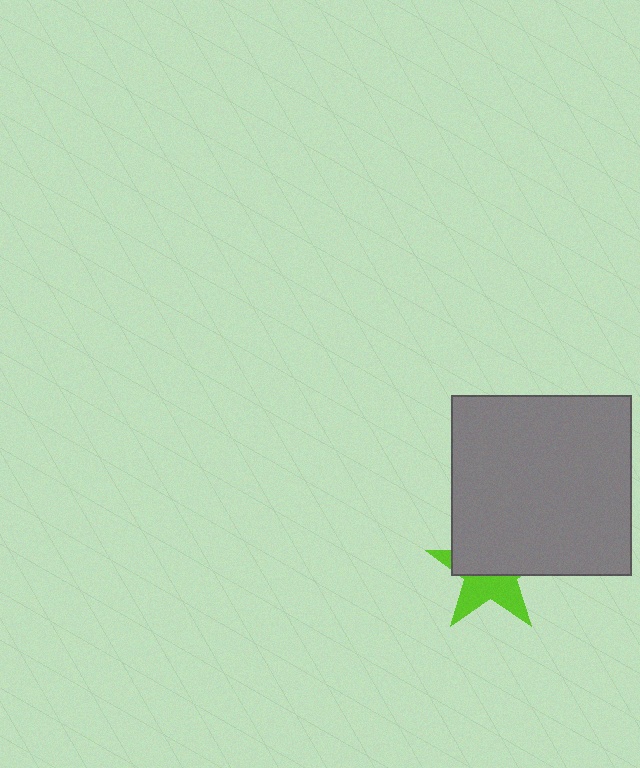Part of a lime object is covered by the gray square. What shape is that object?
It is a star.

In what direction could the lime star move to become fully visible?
The lime star could move down. That would shift it out from behind the gray square entirely.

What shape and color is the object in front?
The object in front is a gray square.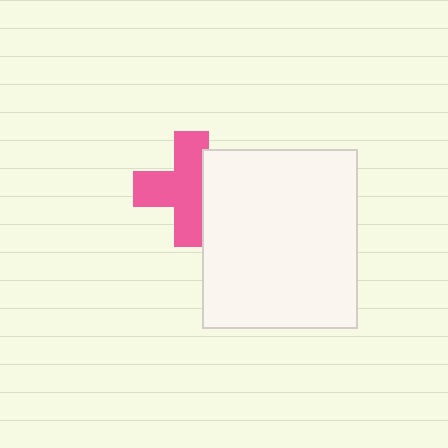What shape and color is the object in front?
The object in front is a white rectangle.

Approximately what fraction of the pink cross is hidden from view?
Roughly 32% of the pink cross is hidden behind the white rectangle.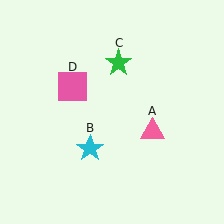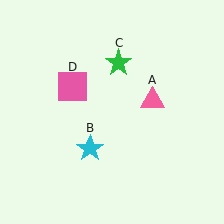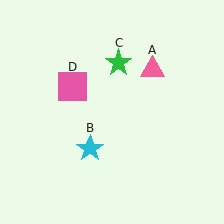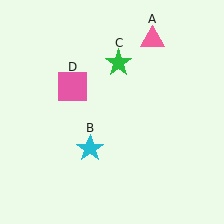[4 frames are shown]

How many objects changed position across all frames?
1 object changed position: pink triangle (object A).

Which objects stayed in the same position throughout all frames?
Cyan star (object B) and green star (object C) and pink square (object D) remained stationary.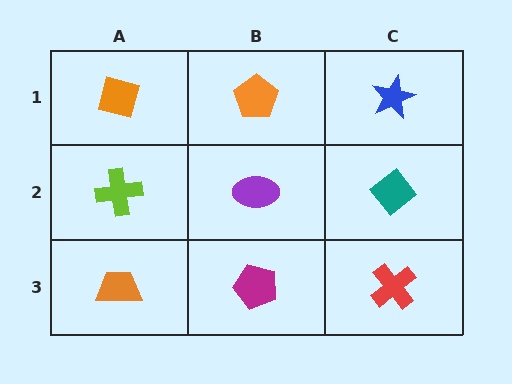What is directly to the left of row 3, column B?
An orange trapezoid.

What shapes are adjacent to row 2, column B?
An orange pentagon (row 1, column B), a magenta pentagon (row 3, column B), a lime cross (row 2, column A), a teal diamond (row 2, column C).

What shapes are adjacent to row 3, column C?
A teal diamond (row 2, column C), a magenta pentagon (row 3, column B).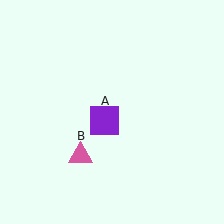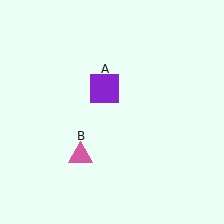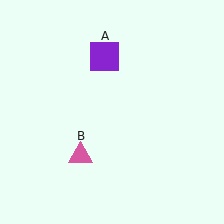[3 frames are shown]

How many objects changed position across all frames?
1 object changed position: purple square (object A).